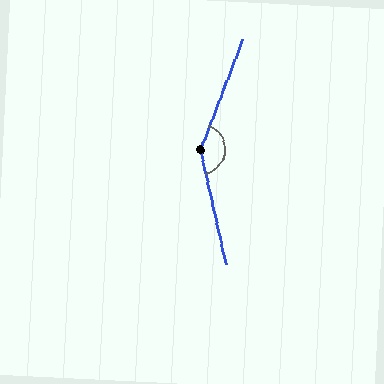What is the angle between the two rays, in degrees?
Approximately 146 degrees.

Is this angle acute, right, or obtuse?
It is obtuse.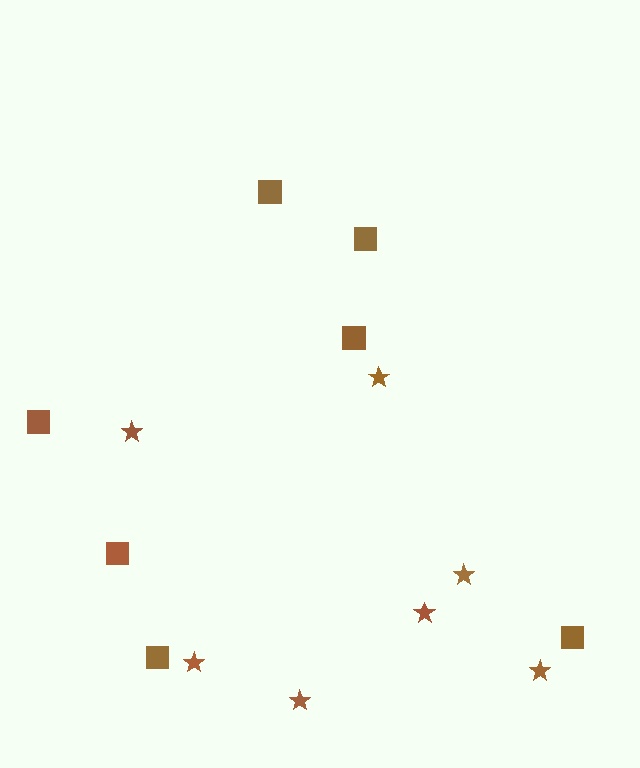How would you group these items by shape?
There are 2 groups: one group of squares (7) and one group of stars (7).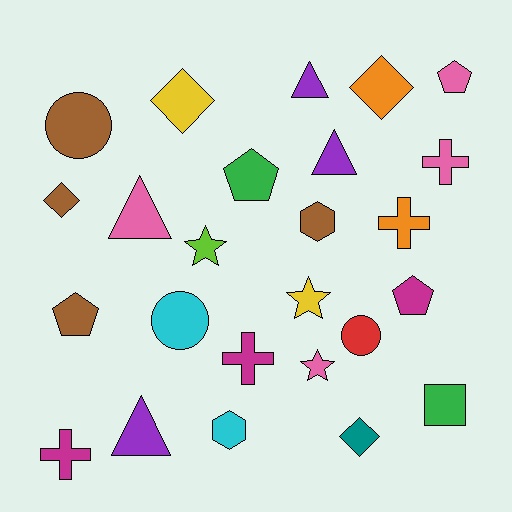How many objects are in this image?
There are 25 objects.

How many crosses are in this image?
There are 4 crosses.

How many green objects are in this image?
There are 2 green objects.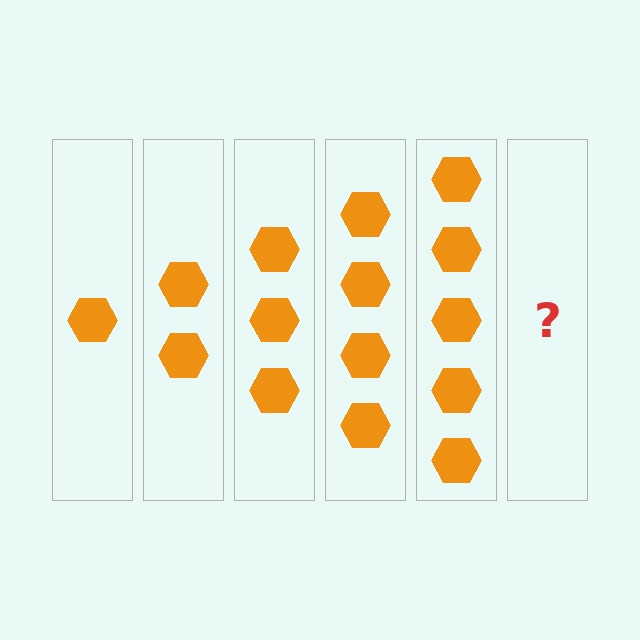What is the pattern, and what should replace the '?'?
The pattern is that each step adds one more hexagon. The '?' should be 6 hexagons.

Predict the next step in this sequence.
The next step is 6 hexagons.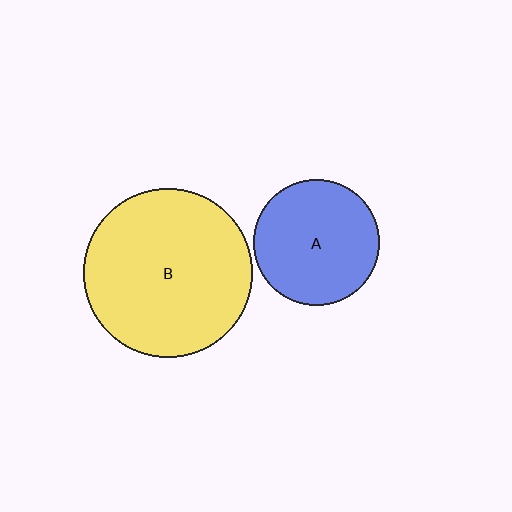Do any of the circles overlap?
No, none of the circles overlap.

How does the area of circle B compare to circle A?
Approximately 1.8 times.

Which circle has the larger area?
Circle B (yellow).